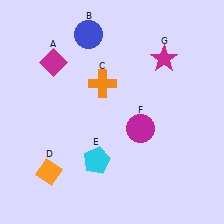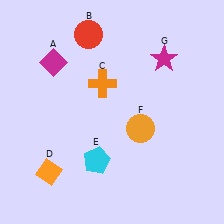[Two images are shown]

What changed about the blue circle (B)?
In Image 1, B is blue. In Image 2, it changed to red.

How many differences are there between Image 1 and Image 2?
There are 2 differences between the two images.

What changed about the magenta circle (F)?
In Image 1, F is magenta. In Image 2, it changed to orange.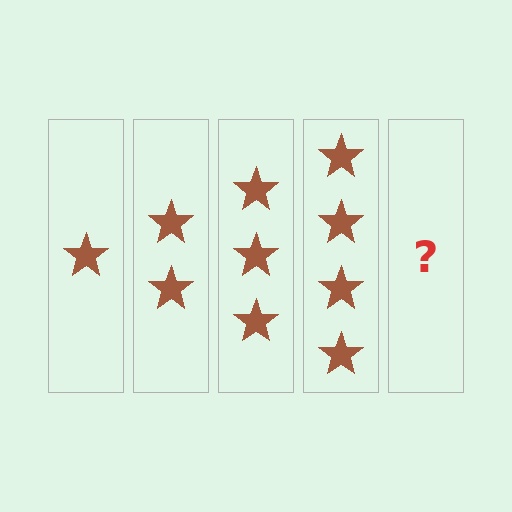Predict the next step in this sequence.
The next step is 5 stars.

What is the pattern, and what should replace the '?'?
The pattern is that each step adds one more star. The '?' should be 5 stars.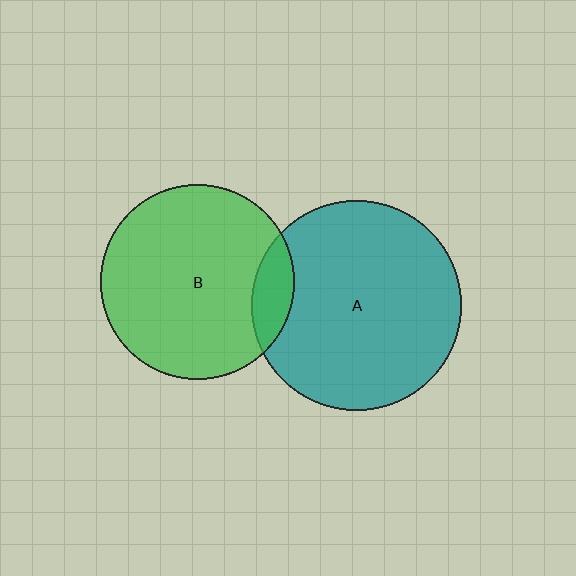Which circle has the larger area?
Circle A (teal).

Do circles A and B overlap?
Yes.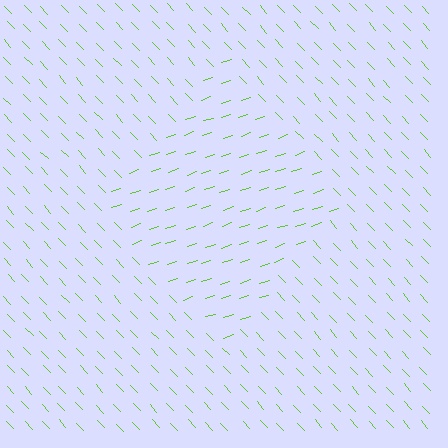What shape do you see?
I see a diamond.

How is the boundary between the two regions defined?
The boundary is defined purely by a change in line orientation (approximately 65 degrees difference). All lines are the same color and thickness.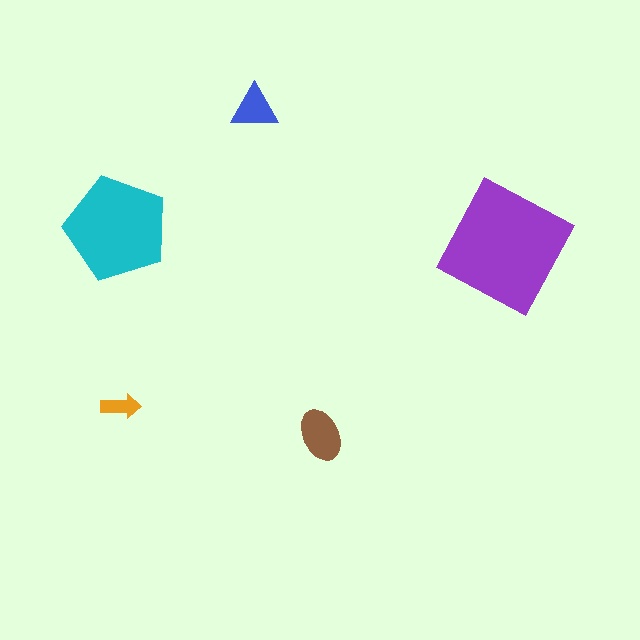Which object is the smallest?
The orange arrow.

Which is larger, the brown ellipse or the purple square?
The purple square.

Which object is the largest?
The purple square.